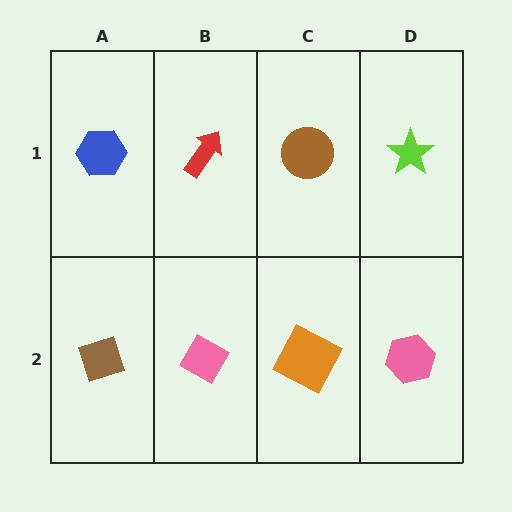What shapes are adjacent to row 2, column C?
A brown circle (row 1, column C), a pink diamond (row 2, column B), a pink hexagon (row 2, column D).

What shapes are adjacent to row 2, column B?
A red arrow (row 1, column B), a brown diamond (row 2, column A), an orange square (row 2, column C).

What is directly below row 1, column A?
A brown diamond.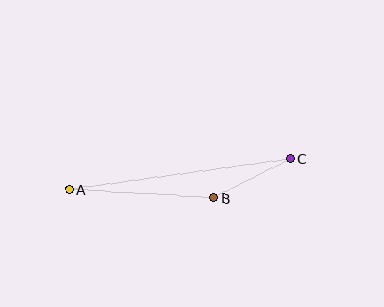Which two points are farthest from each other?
Points A and C are farthest from each other.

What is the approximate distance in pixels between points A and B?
The distance between A and B is approximately 144 pixels.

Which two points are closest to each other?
Points B and C are closest to each other.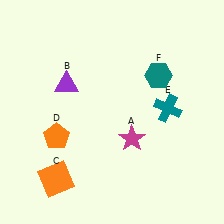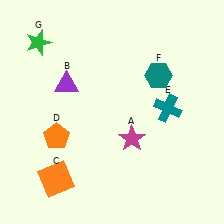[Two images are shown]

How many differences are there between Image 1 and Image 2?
There is 1 difference between the two images.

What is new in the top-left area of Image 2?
A green star (G) was added in the top-left area of Image 2.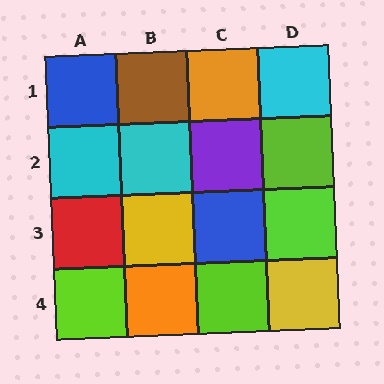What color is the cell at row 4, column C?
Lime.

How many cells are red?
1 cell is red.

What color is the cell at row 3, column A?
Red.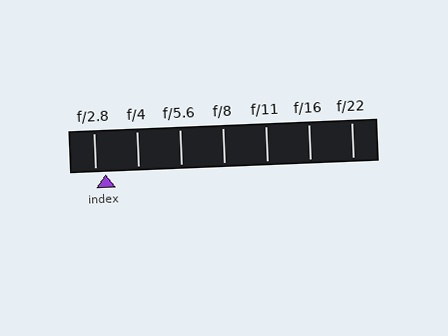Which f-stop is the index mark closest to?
The index mark is closest to f/2.8.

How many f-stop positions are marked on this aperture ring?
There are 7 f-stop positions marked.